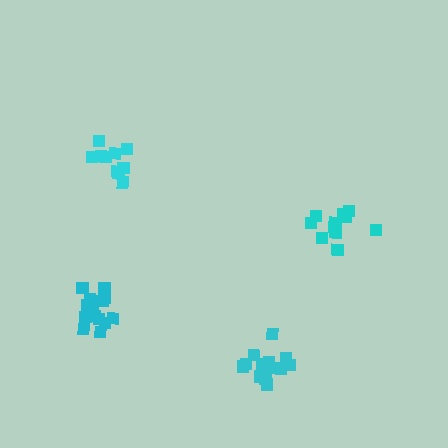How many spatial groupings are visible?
There are 4 spatial groupings.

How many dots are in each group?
Group 1: 14 dots, Group 2: 15 dots, Group 3: 11 dots, Group 4: 11 dots (51 total).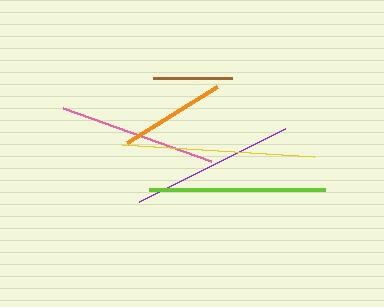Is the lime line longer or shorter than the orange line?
The lime line is longer than the orange line.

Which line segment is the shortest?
The brown line is the shortest at approximately 79 pixels.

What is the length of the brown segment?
The brown segment is approximately 79 pixels long.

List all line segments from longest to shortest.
From longest to shortest: yellow, lime, purple, pink, orange, brown.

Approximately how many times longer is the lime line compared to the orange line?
The lime line is approximately 1.7 times the length of the orange line.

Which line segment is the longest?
The yellow line is the longest at approximately 192 pixels.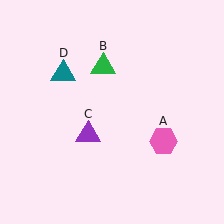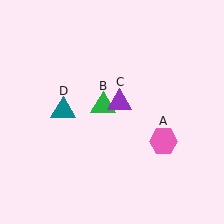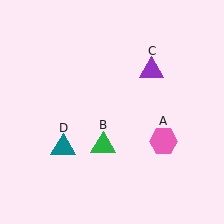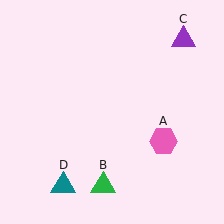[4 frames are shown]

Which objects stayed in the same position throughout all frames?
Pink hexagon (object A) remained stationary.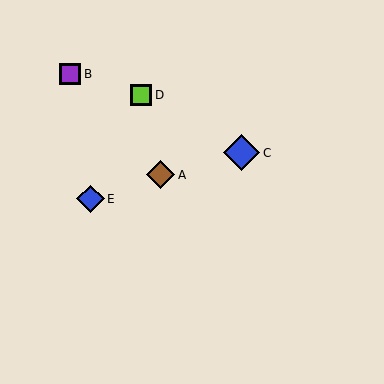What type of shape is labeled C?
Shape C is a blue diamond.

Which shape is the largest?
The blue diamond (labeled C) is the largest.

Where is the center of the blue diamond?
The center of the blue diamond is at (242, 153).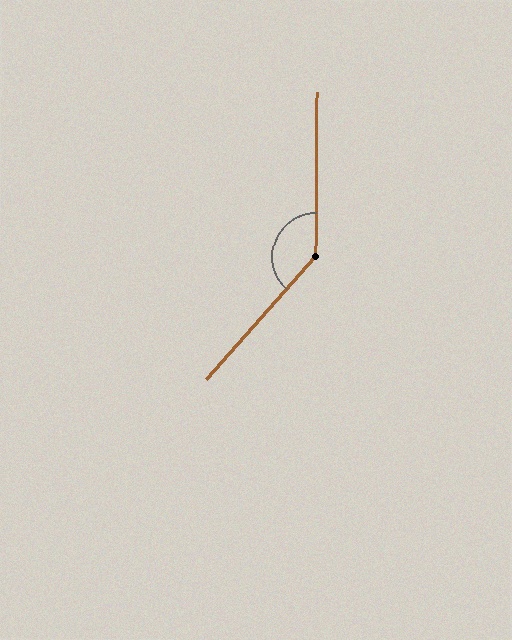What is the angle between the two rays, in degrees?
Approximately 139 degrees.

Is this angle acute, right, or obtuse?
It is obtuse.